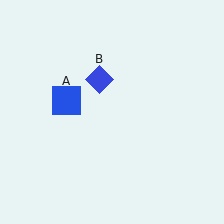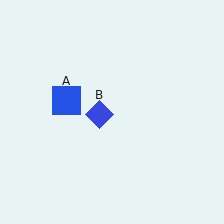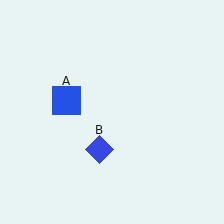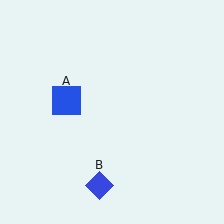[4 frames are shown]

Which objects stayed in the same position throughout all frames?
Blue square (object A) remained stationary.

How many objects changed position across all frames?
1 object changed position: blue diamond (object B).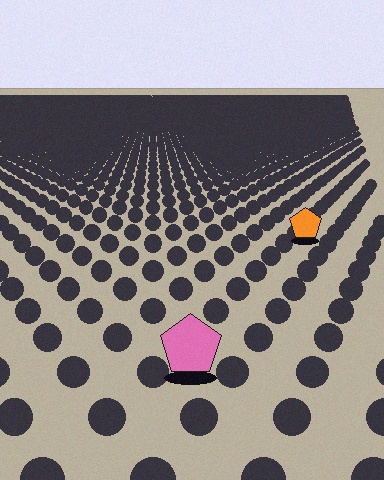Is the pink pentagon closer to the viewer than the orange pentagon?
Yes. The pink pentagon is closer — you can tell from the texture gradient: the ground texture is coarser near it.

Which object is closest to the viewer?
The pink pentagon is closest. The texture marks near it are larger and more spread out.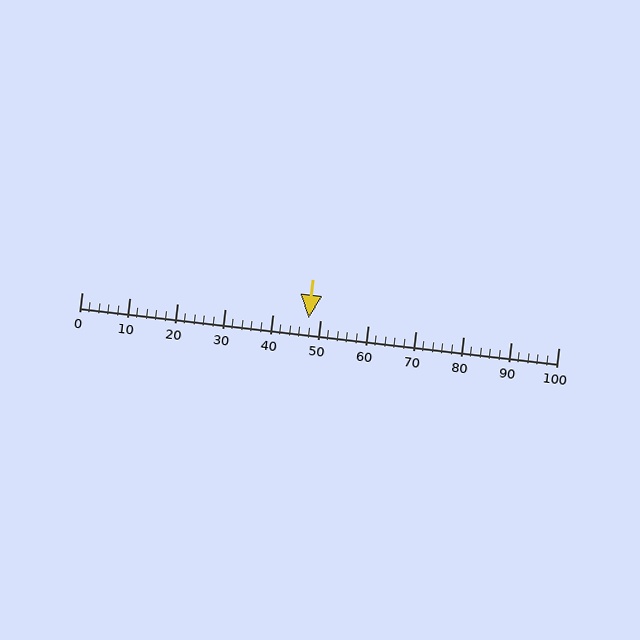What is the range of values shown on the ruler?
The ruler shows values from 0 to 100.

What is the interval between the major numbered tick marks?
The major tick marks are spaced 10 units apart.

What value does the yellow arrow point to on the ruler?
The yellow arrow points to approximately 48.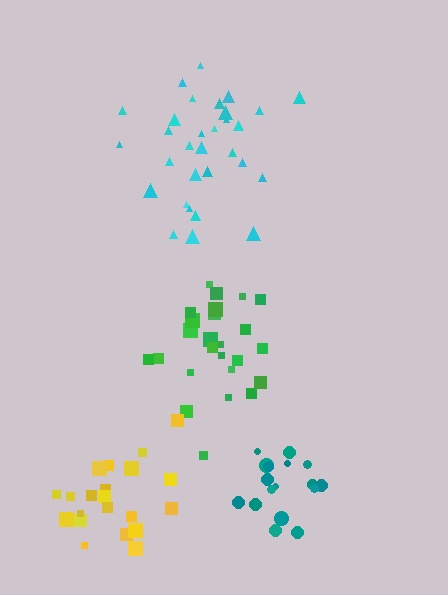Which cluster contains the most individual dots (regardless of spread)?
Cyan (31).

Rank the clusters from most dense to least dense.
green, teal, yellow, cyan.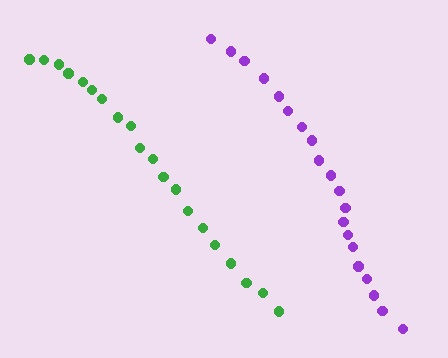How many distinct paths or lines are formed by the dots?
There are 2 distinct paths.